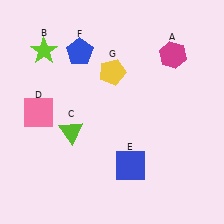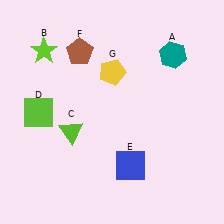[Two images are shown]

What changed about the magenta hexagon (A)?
In Image 1, A is magenta. In Image 2, it changed to teal.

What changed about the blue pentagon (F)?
In Image 1, F is blue. In Image 2, it changed to brown.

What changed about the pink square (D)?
In Image 1, D is pink. In Image 2, it changed to lime.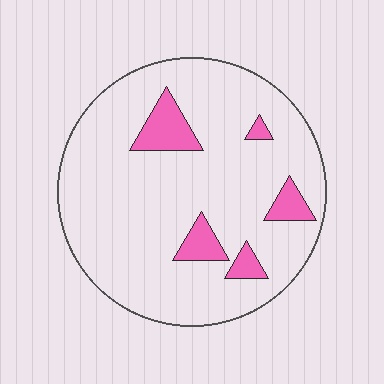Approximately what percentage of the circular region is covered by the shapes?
Approximately 10%.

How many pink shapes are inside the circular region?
5.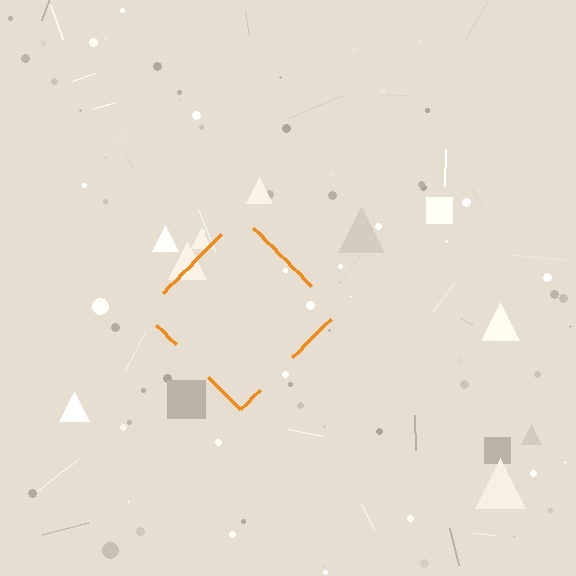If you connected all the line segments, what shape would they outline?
They would outline a diamond.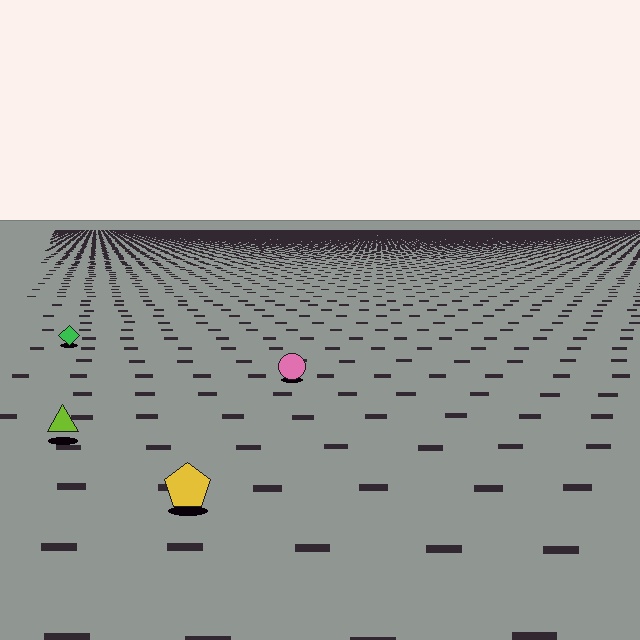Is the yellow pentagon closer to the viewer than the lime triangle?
Yes. The yellow pentagon is closer — you can tell from the texture gradient: the ground texture is coarser near it.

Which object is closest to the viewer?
The yellow pentagon is closest. The texture marks near it are larger and more spread out.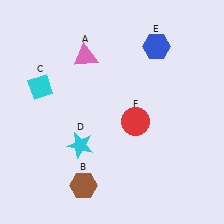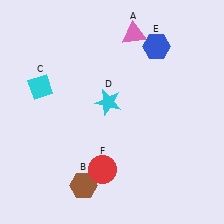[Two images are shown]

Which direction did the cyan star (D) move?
The cyan star (D) moved up.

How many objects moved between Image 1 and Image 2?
3 objects moved between the two images.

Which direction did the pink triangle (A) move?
The pink triangle (A) moved right.